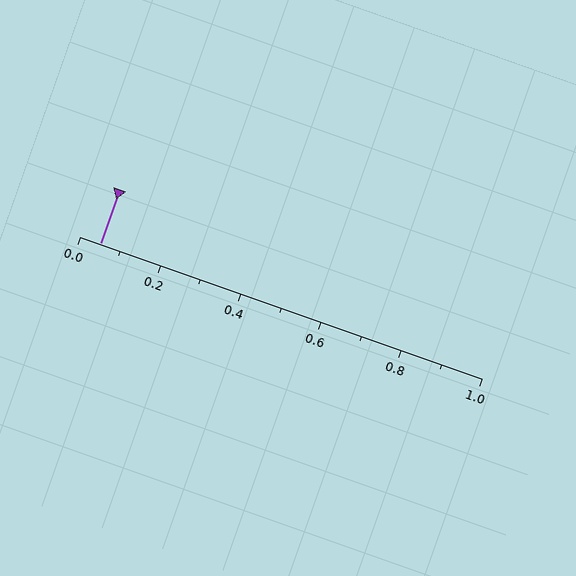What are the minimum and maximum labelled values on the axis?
The axis runs from 0.0 to 1.0.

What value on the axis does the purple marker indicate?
The marker indicates approximately 0.05.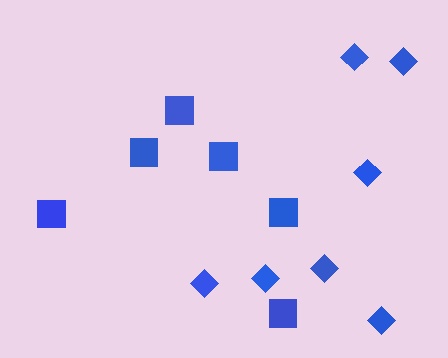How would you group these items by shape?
There are 2 groups: one group of diamonds (7) and one group of squares (6).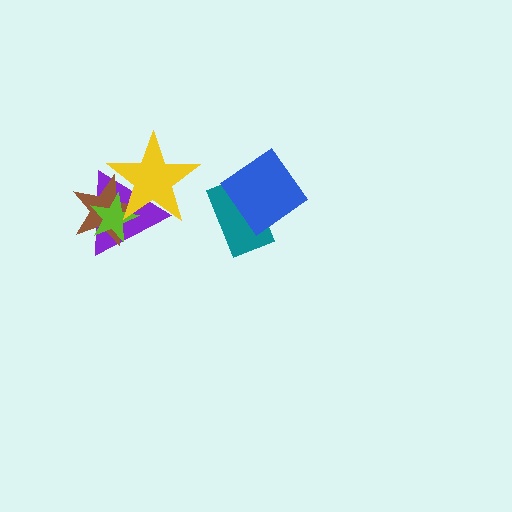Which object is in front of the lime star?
The yellow star is in front of the lime star.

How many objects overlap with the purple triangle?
3 objects overlap with the purple triangle.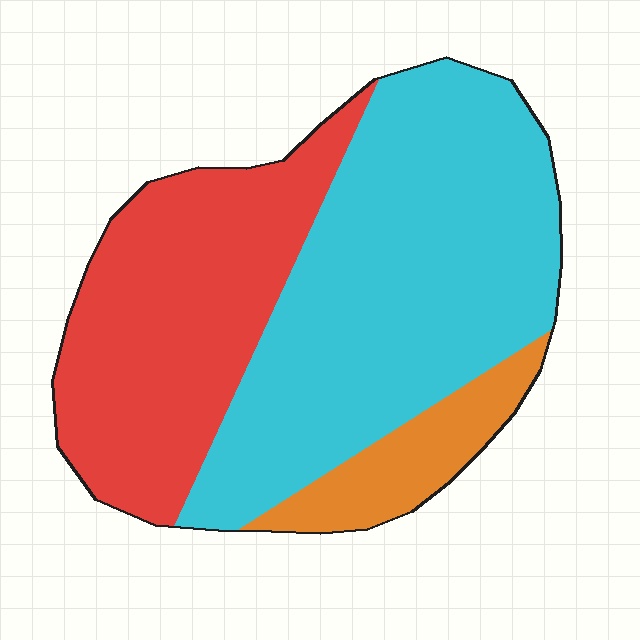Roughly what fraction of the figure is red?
Red takes up about three eighths (3/8) of the figure.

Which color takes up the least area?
Orange, at roughly 10%.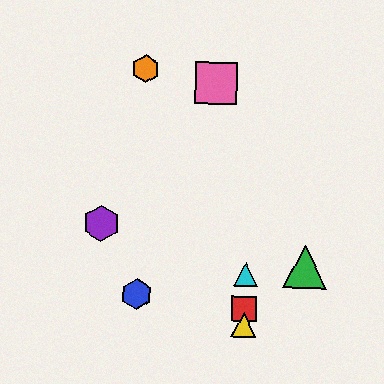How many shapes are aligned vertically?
3 shapes (the red square, the yellow triangle, the cyan triangle) are aligned vertically.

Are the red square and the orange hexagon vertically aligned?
No, the red square is at x≈244 and the orange hexagon is at x≈146.